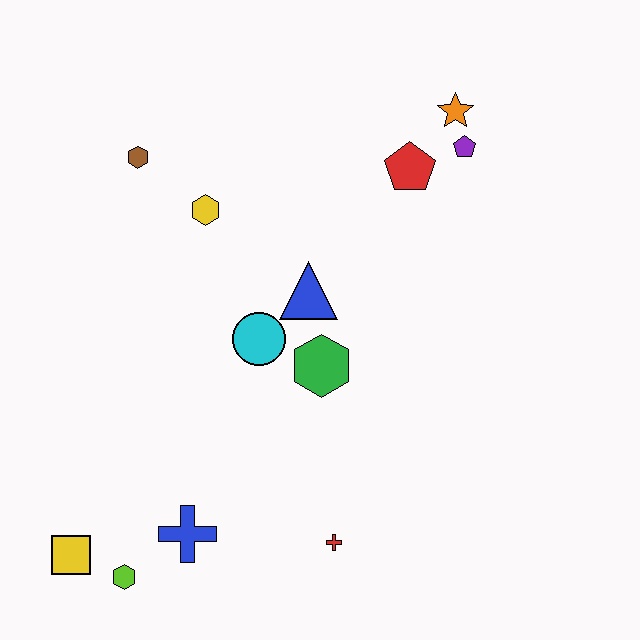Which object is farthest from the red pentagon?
The yellow square is farthest from the red pentagon.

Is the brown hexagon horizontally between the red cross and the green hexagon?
No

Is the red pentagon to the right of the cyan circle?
Yes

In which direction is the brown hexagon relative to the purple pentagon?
The brown hexagon is to the left of the purple pentagon.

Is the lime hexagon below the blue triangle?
Yes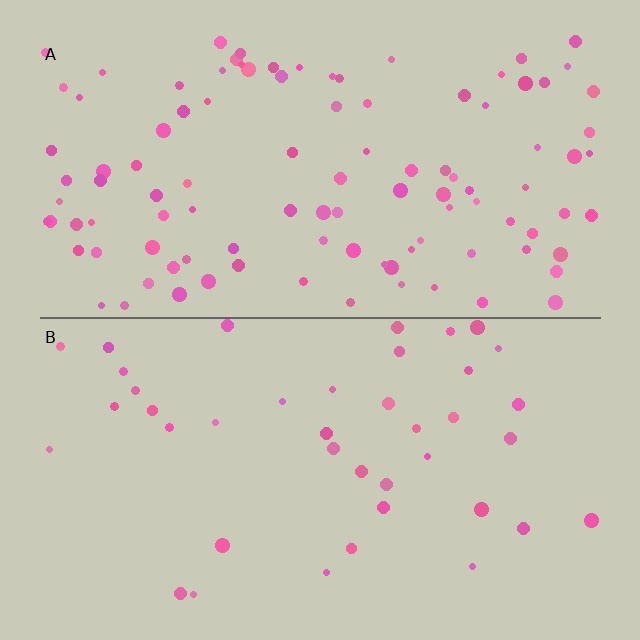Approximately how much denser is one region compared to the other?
Approximately 2.6× — region A over region B.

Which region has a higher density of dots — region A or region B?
A (the top).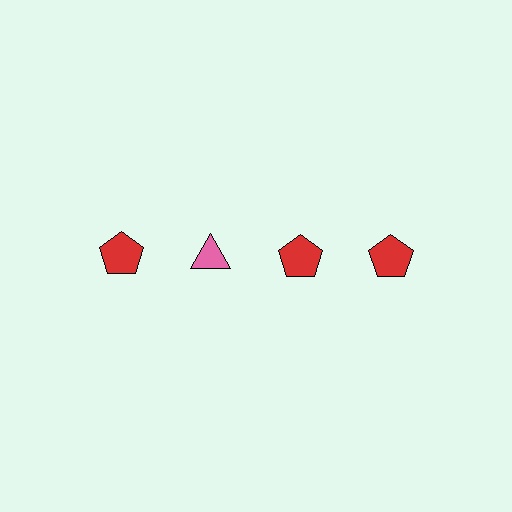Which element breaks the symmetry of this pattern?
The pink triangle in the top row, second from left column breaks the symmetry. All other shapes are red pentagons.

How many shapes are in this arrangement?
There are 4 shapes arranged in a grid pattern.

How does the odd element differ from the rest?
It differs in both color (pink instead of red) and shape (triangle instead of pentagon).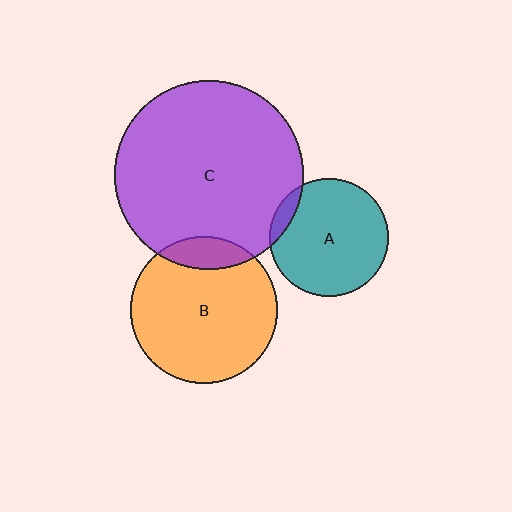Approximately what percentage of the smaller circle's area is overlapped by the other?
Approximately 15%.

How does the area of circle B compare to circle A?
Approximately 1.6 times.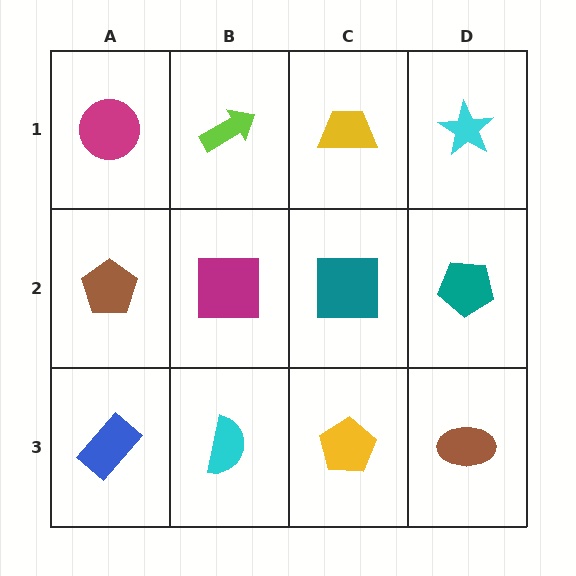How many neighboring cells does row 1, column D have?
2.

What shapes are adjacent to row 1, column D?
A teal pentagon (row 2, column D), a yellow trapezoid (row 1, column C).